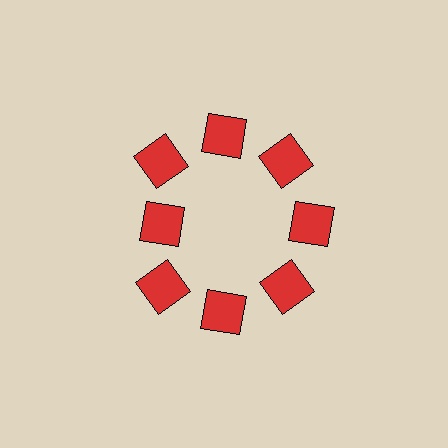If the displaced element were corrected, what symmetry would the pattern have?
It would have 8-fold rotational symmetry — the pattern would map onto itself every 45 degrees.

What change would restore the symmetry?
The symmetry would be restored by moving it outward, back onto the ring so that all 8 squares sit at equal angles and equal distance from the center.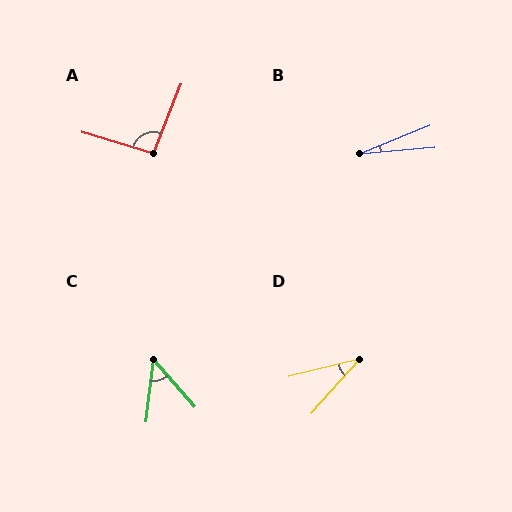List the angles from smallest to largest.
B (17°), D (34°), C (49°), A (95°).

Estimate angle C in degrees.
Approximately 49 degrees.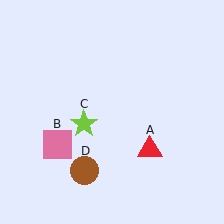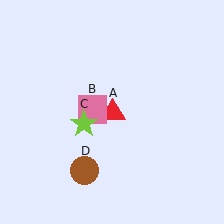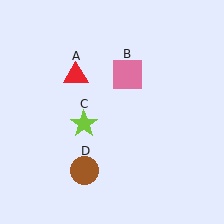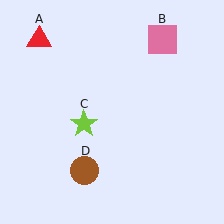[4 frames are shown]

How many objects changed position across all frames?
2 objects changed position: red triangle (object A), pink square (object B).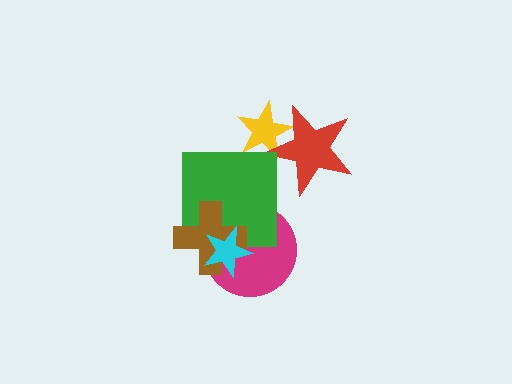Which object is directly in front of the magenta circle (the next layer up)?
The green square is directly in front of the magenta circle.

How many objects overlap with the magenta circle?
3 objects overlap with the magenta circle.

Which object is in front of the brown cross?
The cyan star is in front of the brown cross.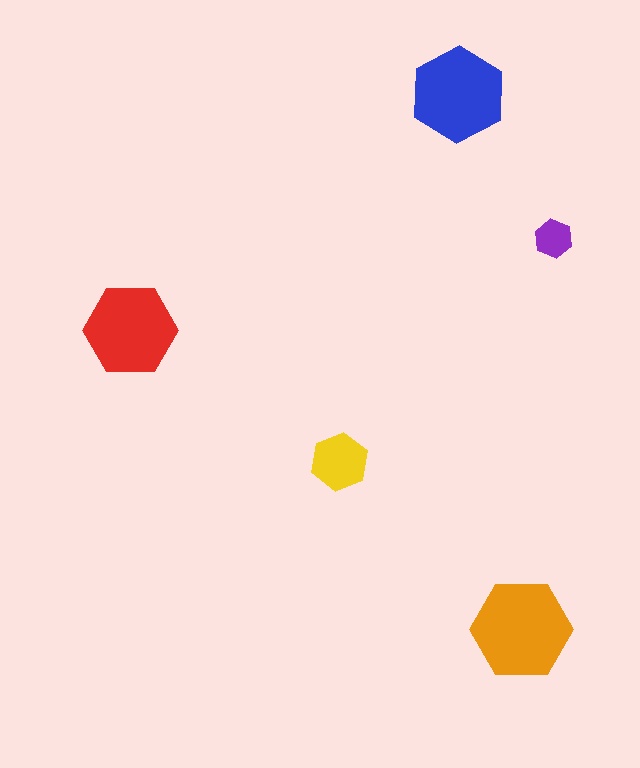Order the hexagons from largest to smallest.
the orange one, the blue one, the red one, the yellow one, the purple one.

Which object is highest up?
The blue hexagon is topmost.